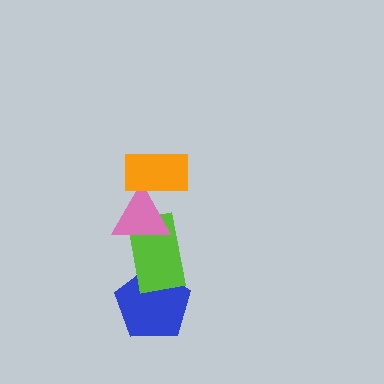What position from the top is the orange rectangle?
The orange rectangle is 1st from the top.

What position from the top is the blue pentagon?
The blue pentagon is 4th from the top.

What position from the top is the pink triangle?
The pink triangle is 2nd from the top.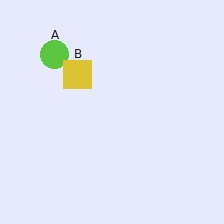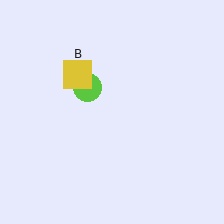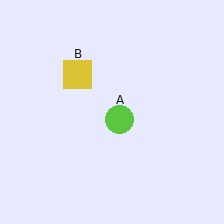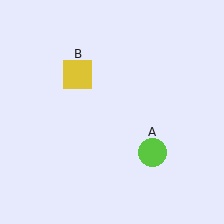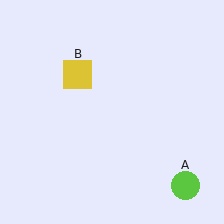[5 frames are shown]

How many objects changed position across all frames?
1 object changed position: lime circle (object A).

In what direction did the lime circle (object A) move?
The lime circle (object A) moved down and to the right.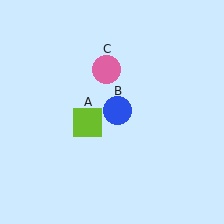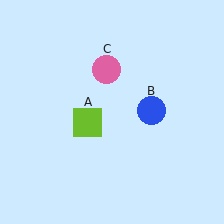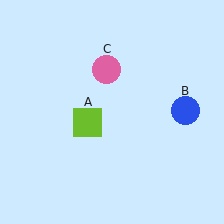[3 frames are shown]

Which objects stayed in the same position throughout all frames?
Lime square (object A) and pink circle (object C) remained stationary.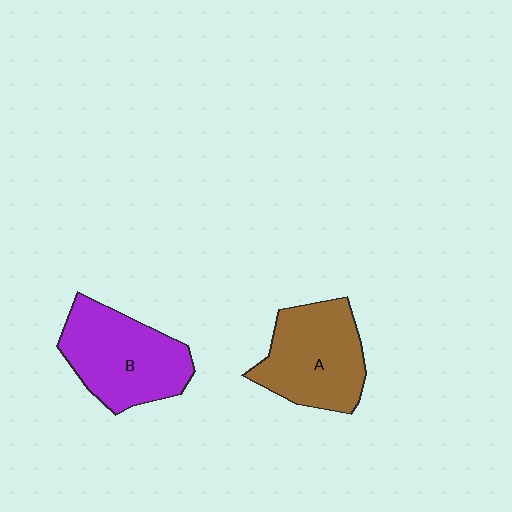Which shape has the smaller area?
Shape A (brown).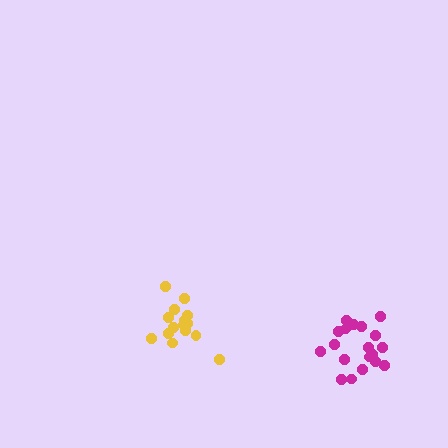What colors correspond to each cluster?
The clusters are colored: magenta, yellow.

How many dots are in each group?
Group 1: 19 dots, Group 2: 16 dots (35 total).